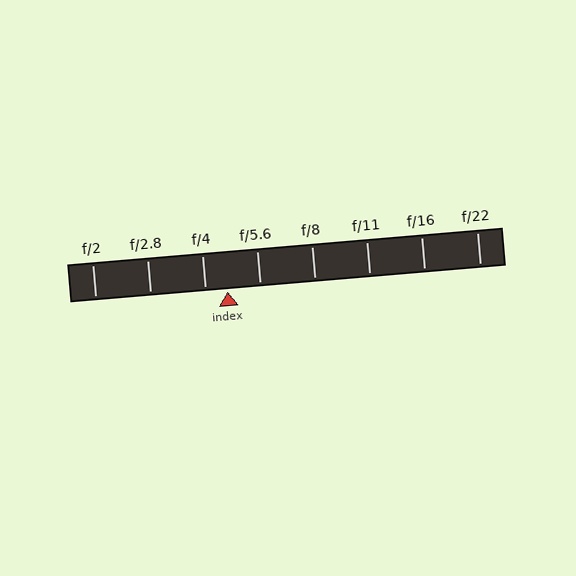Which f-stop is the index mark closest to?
The index mark is closest to f/4.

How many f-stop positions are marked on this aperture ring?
There are 8 f-stop positions marked.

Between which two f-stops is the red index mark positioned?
The index mark is between f/4 and f/5.6.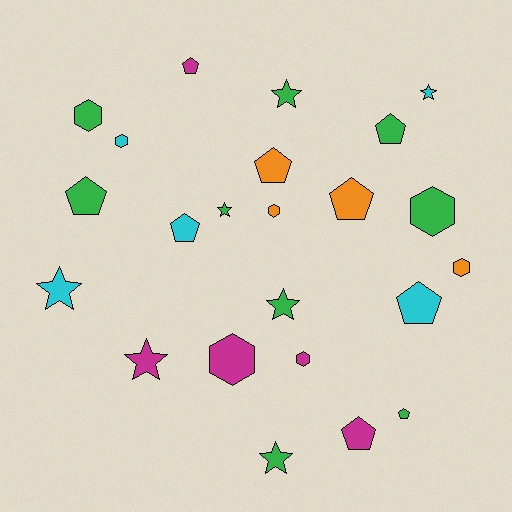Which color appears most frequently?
Green, with 9 objects.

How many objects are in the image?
There are 23 objects.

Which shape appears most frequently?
Pentagon, with 9 objects.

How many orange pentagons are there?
There are 2 orange pentagons.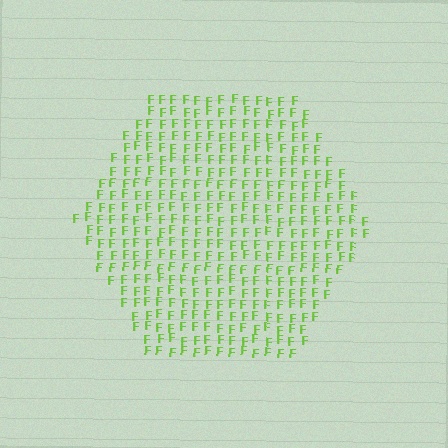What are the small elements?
The small elements are letter F's.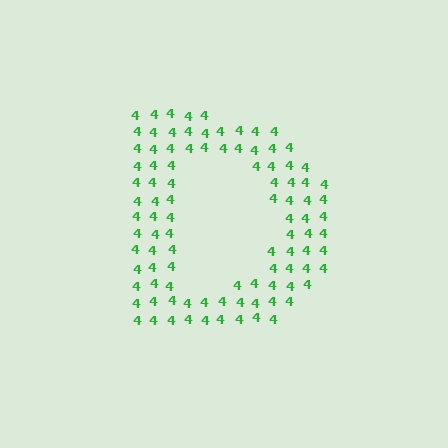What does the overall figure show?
The overall figure shows the letter D.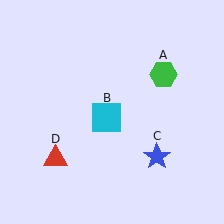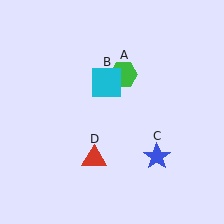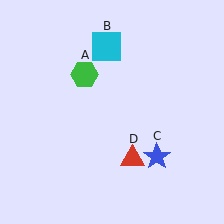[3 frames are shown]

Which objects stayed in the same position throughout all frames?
Blue star (object C) remained stationary.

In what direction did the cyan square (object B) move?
The cyan square (object B) moved up.